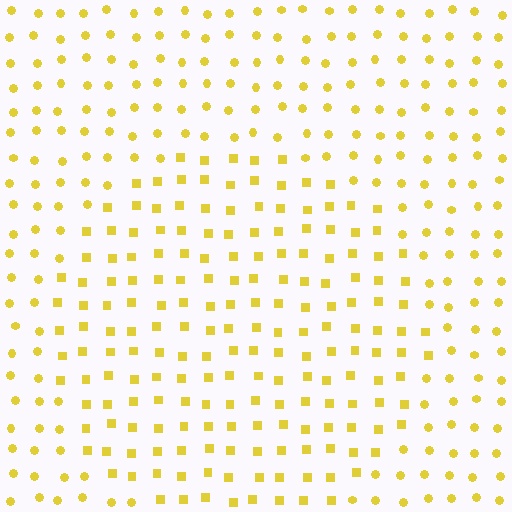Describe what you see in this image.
The image is filled with small yellow elements arranged in a uniform grid. A circle-shaped region contains squares, while the surrounding area contains circles. The boundary is defined purely by the change in element shape.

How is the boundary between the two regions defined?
The boundary is defined by a change in element shape: squares inside vs. circles outside. All elements share the same color and spacing.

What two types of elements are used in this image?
The image uses squares inside the circle region and circles outside it.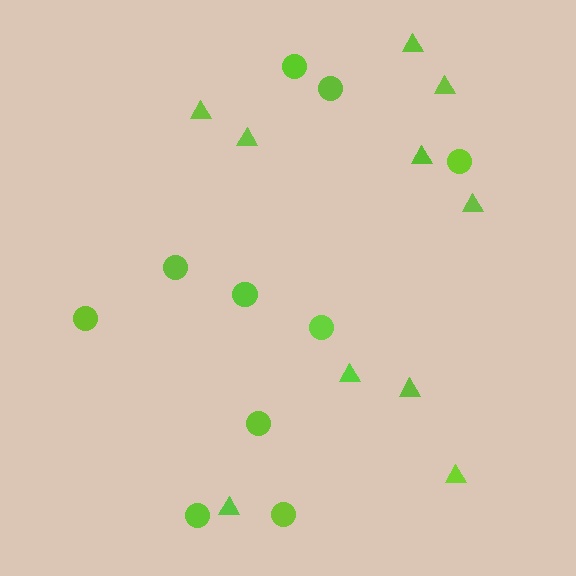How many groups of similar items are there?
There are 2 groups: one group of circles (10) and one group of triangles (10).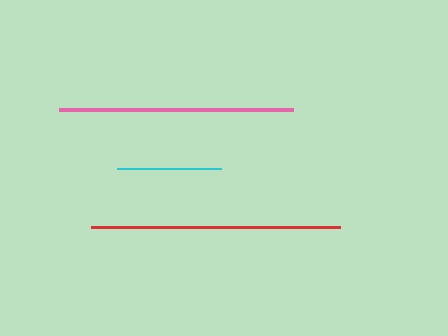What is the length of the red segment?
The red segment is approximately 249 pixels long.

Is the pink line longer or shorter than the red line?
The red line is longer than the pink line.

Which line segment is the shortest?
The cyan line is the shortest at approximately 104 pixels.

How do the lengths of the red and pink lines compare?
The red and pink lines are approximately the same length.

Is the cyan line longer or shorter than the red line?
The red line is longer than the cyan line.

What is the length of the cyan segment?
The cyan segment is approximately 104 pixels long.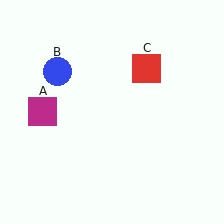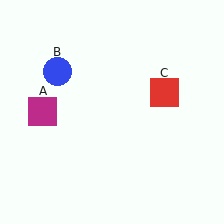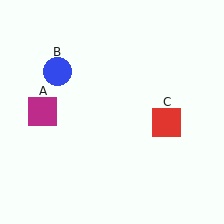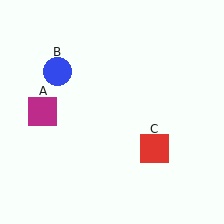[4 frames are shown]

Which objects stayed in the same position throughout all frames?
Magenta square (object A) and blue circle (object B) remained stationary.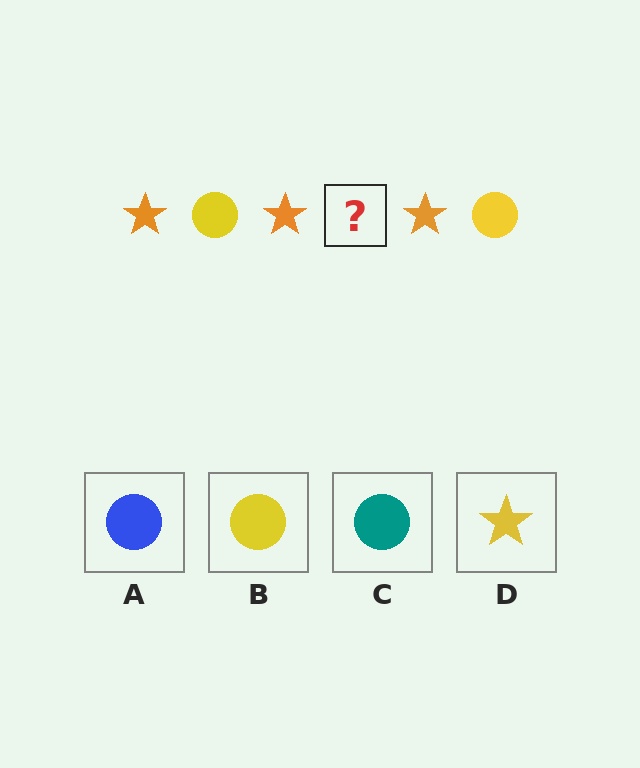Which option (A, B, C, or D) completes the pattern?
B.